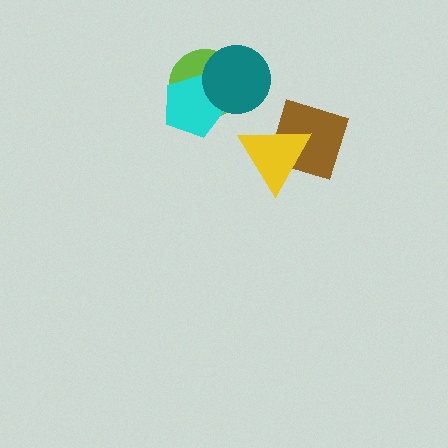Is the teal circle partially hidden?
No, no other shape covers it.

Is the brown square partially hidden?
Yes, it is partially covered by another shape.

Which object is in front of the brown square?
The yellow triangle is in front of the brown square.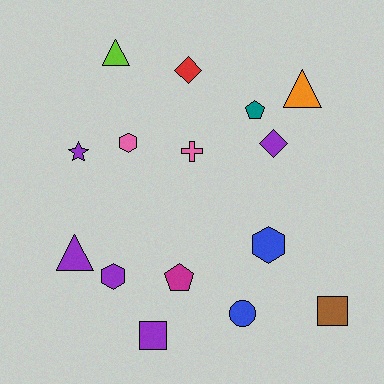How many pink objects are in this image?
There are 2 pink objects.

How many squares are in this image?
There are 2 squares.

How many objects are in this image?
There are 15 objects.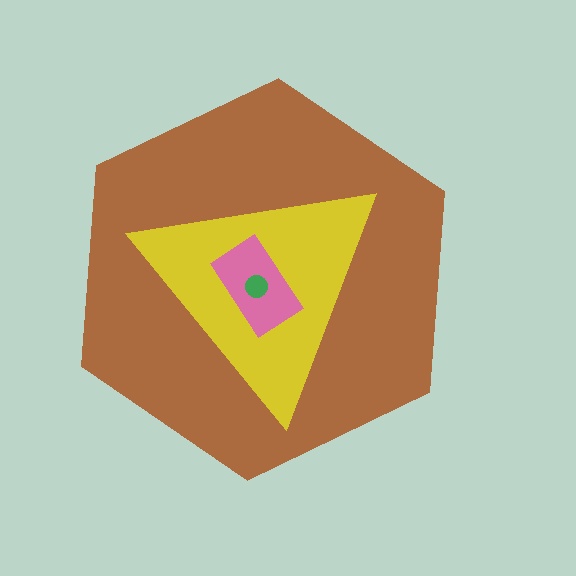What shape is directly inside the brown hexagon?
The yellow triangle.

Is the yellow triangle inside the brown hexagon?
Yes.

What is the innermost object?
The green circle.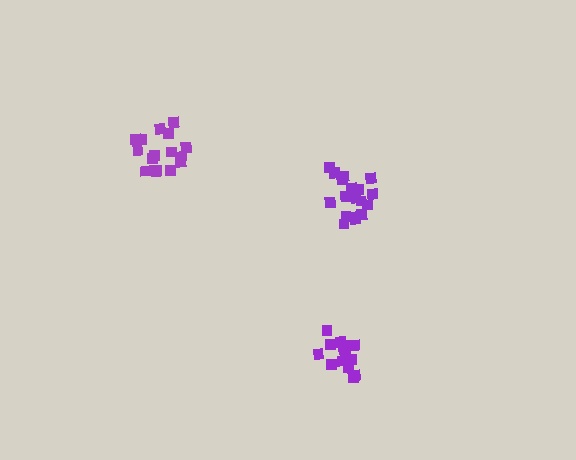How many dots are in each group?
Group 1: 16 dots, Group 2: 19 dots, Group 3: 14 dots (49 total).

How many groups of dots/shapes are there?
There are 3 groups.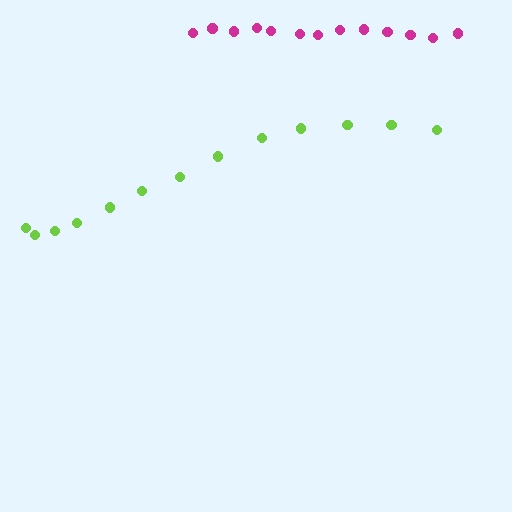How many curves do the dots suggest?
There are 2 distinct paths.